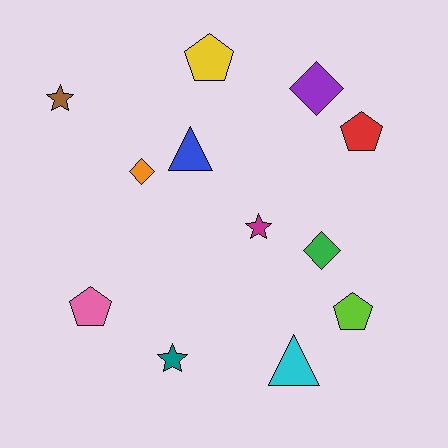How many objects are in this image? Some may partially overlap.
There are 12 objects.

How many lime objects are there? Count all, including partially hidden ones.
There is 1 lime object.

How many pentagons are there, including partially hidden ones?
There are 4 pentagons.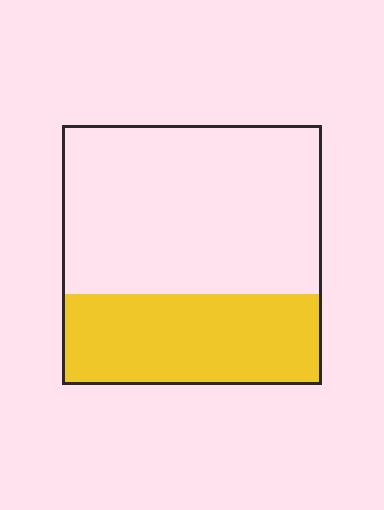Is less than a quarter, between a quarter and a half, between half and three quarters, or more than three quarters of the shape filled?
Between a quarter and a half.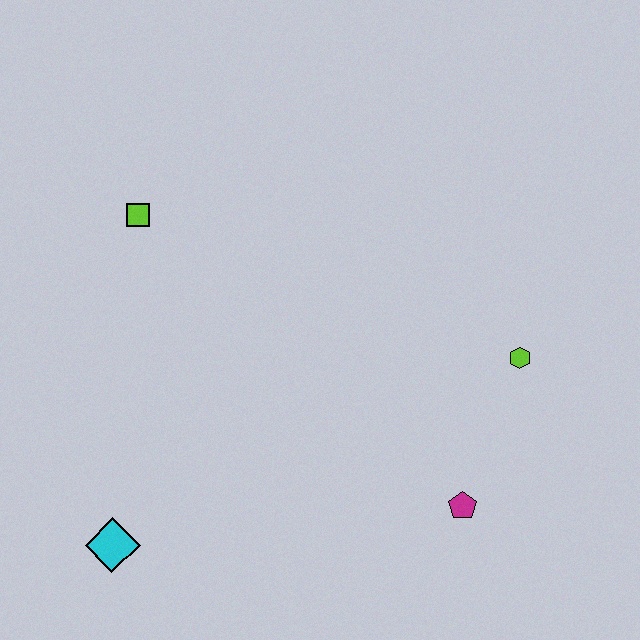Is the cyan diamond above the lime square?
No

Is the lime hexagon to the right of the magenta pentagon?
Yes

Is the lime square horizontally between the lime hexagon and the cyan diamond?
Yes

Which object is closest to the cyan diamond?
The lime square is closest to the cyan diamond.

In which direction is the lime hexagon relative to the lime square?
The lime hexagon is to the right of the lime square.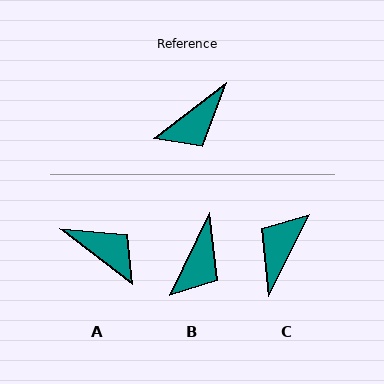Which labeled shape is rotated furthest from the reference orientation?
C, about 154 degrees away.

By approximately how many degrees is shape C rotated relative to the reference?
Approximately 154 degrees clockwise.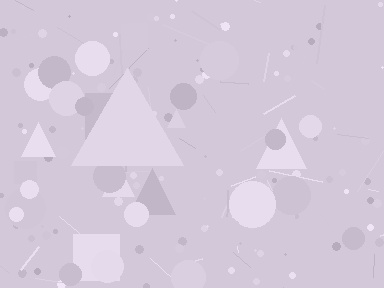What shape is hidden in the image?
A triangle is hidden in the image.